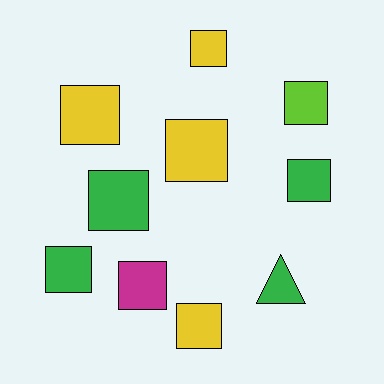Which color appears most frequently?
Yellow, with 4 objects.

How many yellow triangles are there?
There are no yellow triangles.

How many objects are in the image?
There are 10 objects.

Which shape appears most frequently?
Square, with 9 objects.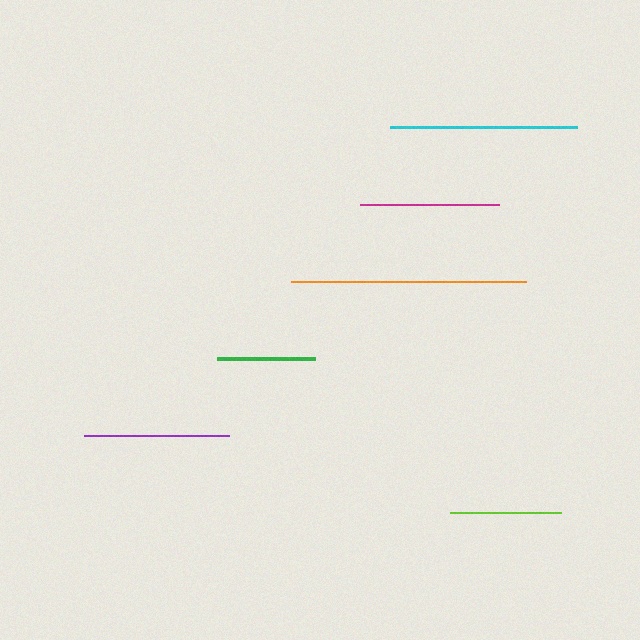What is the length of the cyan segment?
The cyan segment is approximately 187 pixels long.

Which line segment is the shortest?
The green line is the shortest at approximately 98 pixels.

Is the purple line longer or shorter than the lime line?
The purple line is longer than the lime line.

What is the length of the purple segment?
The purple segment is approximately 145 pixels long.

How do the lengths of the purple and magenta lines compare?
The purple and magenta lines are approximately the same length.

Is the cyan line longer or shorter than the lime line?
The cyan line is longer than the lime line.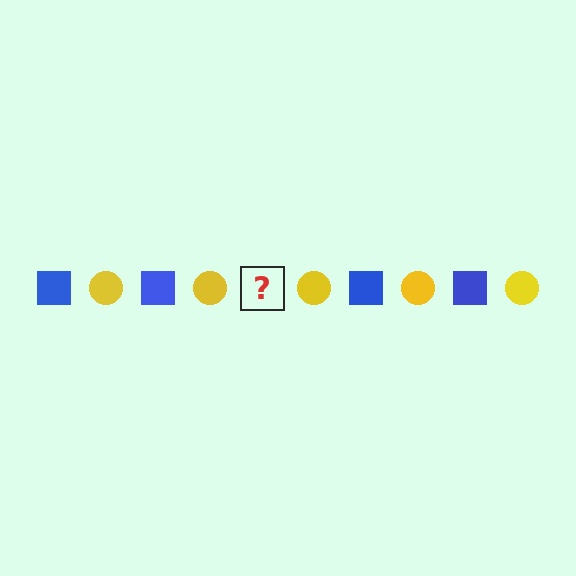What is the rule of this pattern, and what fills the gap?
The rule is that the pattern alternates between blue square and yellow circle. The gap should be filled with a blue square.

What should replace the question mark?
The question mark should be replaced with a blue square.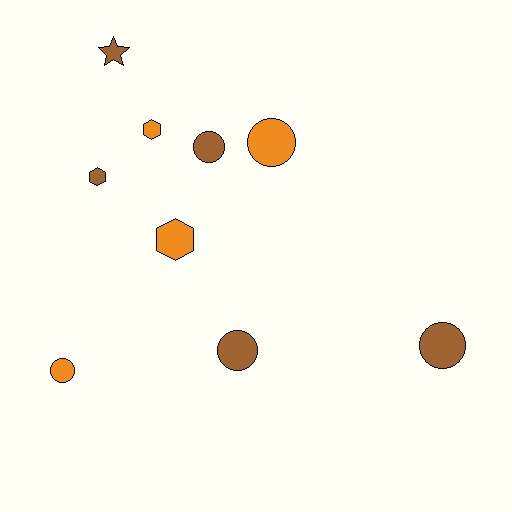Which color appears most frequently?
Brown, with 5 objects.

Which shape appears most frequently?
Circle, with 5 objects.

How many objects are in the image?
There are 9 objects.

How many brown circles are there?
There are 3 brown circles.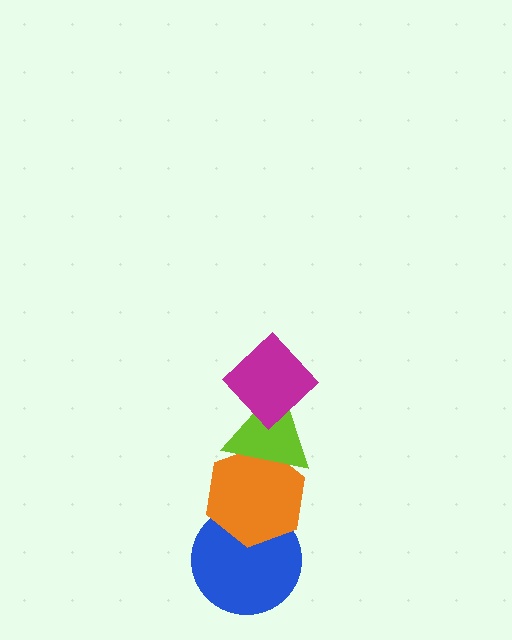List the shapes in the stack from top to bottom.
From top to bottom: the magenta diamond, the lime triangle, the orange hexagon, the blue circle.